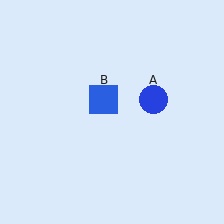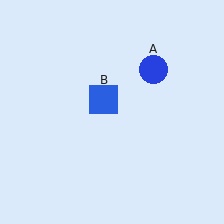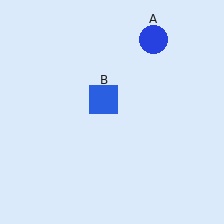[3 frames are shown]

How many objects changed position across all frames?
1 object changed position: blue circle (object A).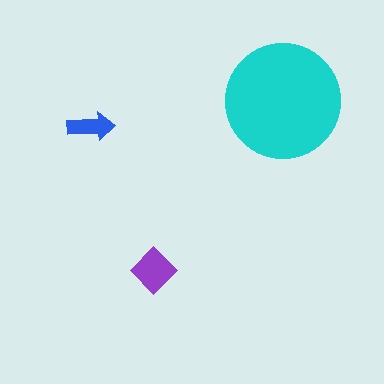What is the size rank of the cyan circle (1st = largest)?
1st.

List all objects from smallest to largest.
The blue arrow, the purple diamond, the cyan circle.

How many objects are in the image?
There are 3 objects in the image.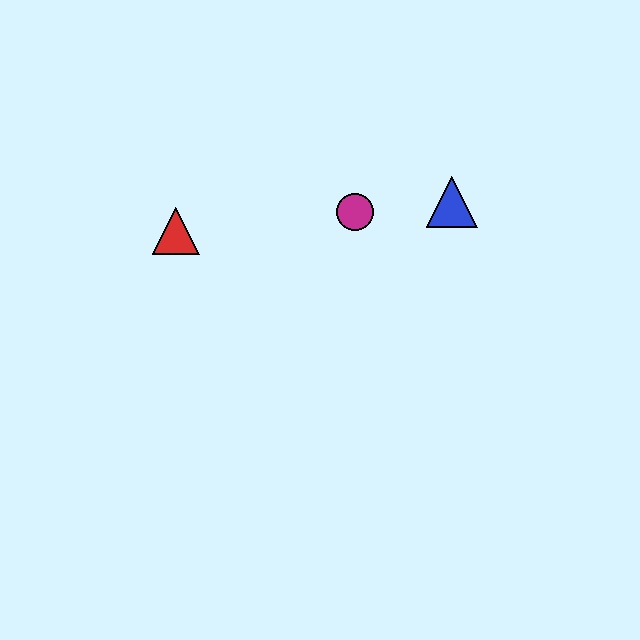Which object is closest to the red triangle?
The magenta circle is closest to the red triangle.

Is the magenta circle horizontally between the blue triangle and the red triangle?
Yes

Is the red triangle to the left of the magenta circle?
Yes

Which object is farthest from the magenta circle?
The red triangle is farthest from the magenta circle.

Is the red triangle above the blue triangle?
No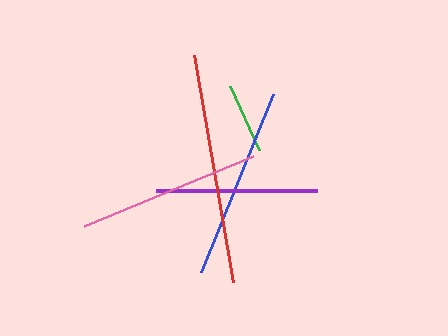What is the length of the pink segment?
The pink segment is approximately 183 pixels long.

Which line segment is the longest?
The red line is the longest at approximately 231 pixels.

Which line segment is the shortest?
The green line is the shortest at approximately 70 pixels.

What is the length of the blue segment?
The blue segment is approximately 192 pixels long.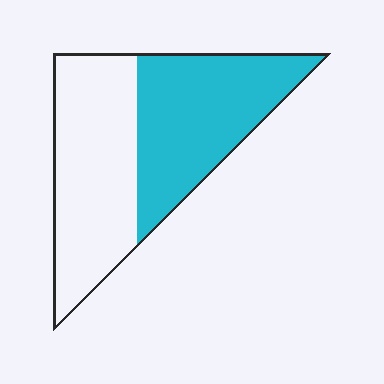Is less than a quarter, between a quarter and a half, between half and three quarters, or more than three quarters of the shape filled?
Between a quarter and a half.